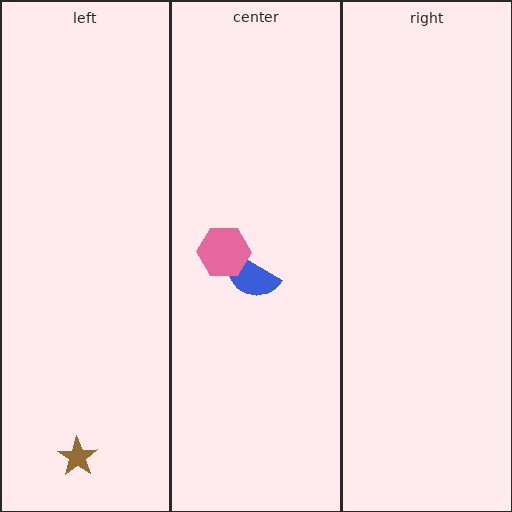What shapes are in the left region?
The brown star.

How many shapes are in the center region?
2.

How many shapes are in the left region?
1.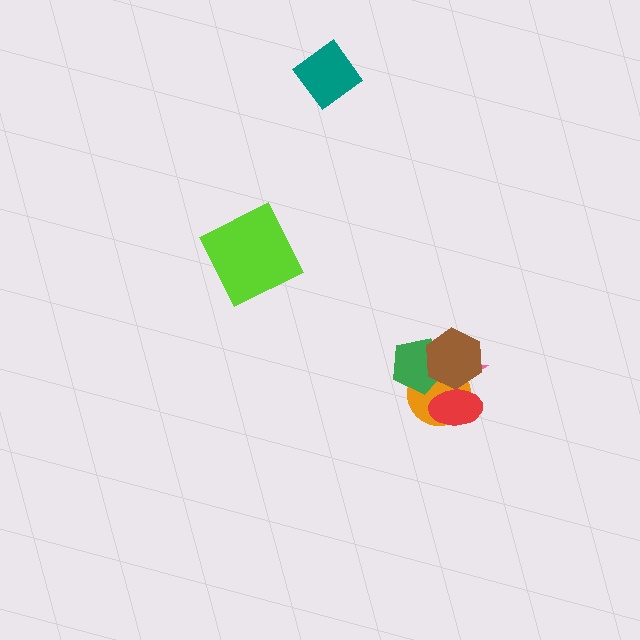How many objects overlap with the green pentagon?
3 objects overlap with the green pentagon.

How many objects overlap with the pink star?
4 objects overlap with the pink star.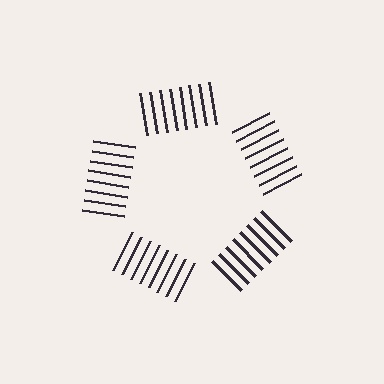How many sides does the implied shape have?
5 sides — the line-ends trace a pentagon.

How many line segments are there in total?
40 — 8 along each of the 5 edges.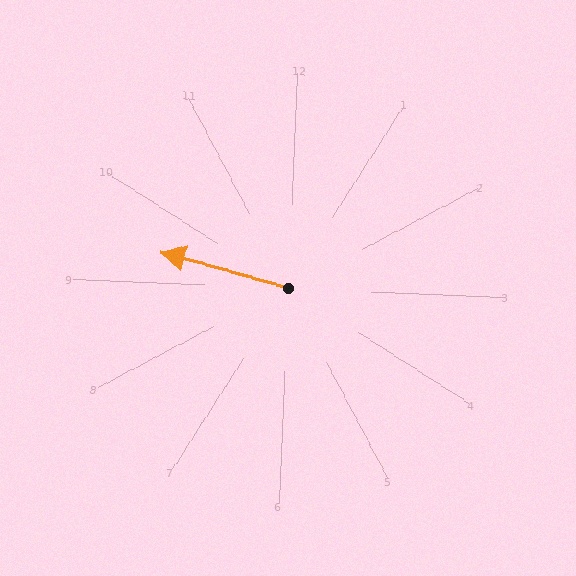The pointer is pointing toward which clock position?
Roughly 9 o'clock.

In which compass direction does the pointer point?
West.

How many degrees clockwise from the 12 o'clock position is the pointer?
Approximately 284 degrees.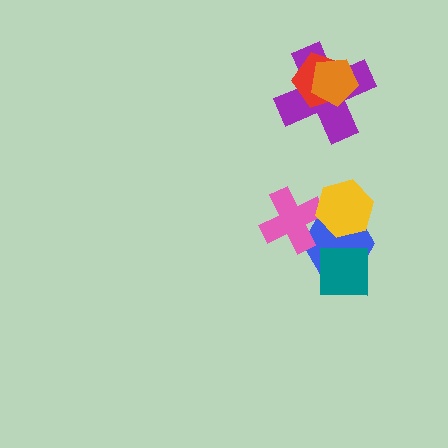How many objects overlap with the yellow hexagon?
2 objects overlap with the yellow hexagon.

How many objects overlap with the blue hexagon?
3 objects overlap with the blue hexagon.